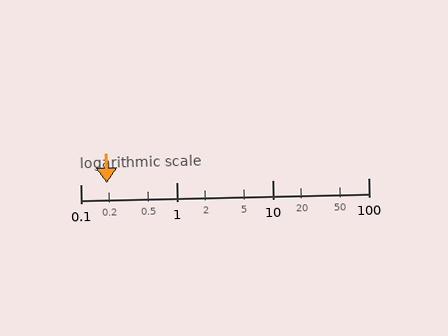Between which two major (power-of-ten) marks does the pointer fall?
The pointer is between 0.1 and 1.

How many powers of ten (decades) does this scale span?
The scale spans 3 decades, from 0.1 to 100.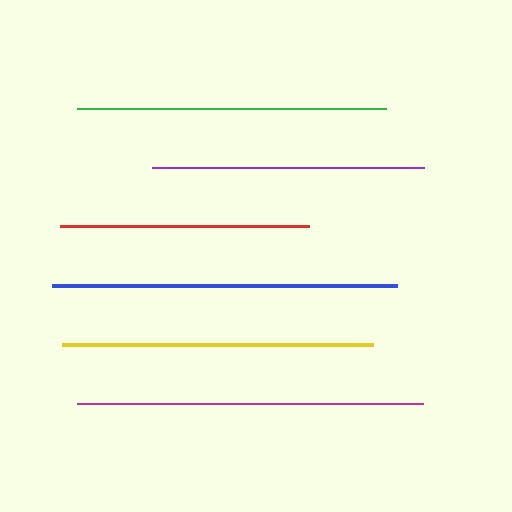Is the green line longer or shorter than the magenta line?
The magenta line is longer than the green line.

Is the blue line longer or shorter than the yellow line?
The blue line is longer than the yellow line.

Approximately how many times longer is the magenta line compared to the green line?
The magenta line is approximately 1.1 times the length of the green line.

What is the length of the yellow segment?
The yellow segment is approximately 310 pixels long.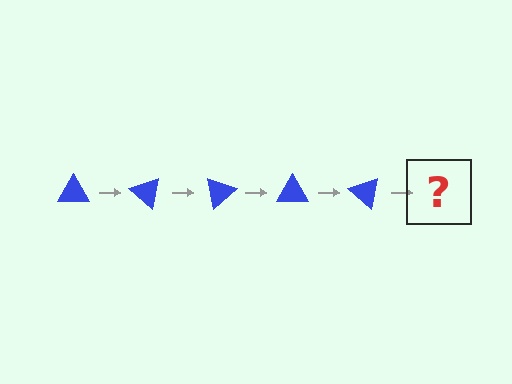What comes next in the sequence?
The next element should be a blue triangle rotated 200 degrees.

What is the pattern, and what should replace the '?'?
The pattern is that the triangle rotates 40 degrees each step. The '?' should be a blue triangle rotated 200 degrees.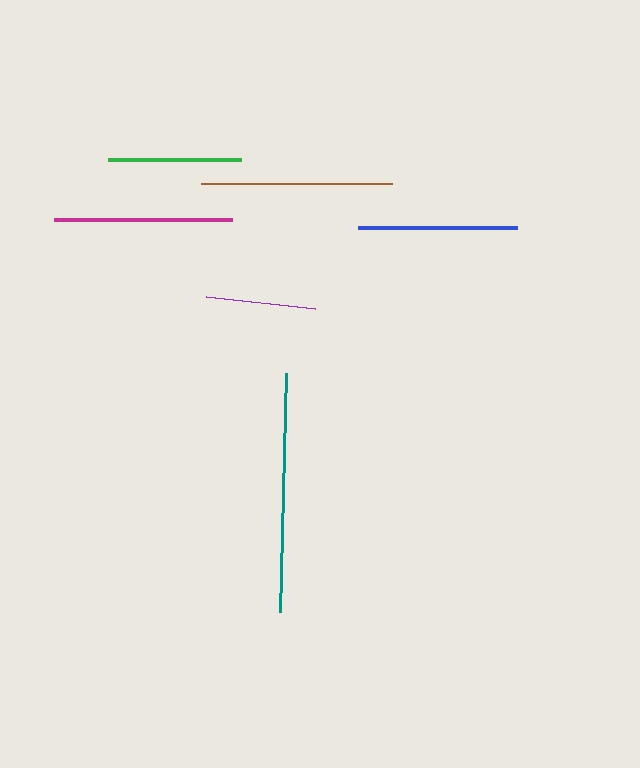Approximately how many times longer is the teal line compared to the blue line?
The teal line is approximately 1.5 times the length of the blue line.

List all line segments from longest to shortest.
From longest to shortest: teal, brown, magenta, blue, green, purple.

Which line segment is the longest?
The teal line is the longest at approximately 239 pixels.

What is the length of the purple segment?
The purple segment is approximately 109 pixels long.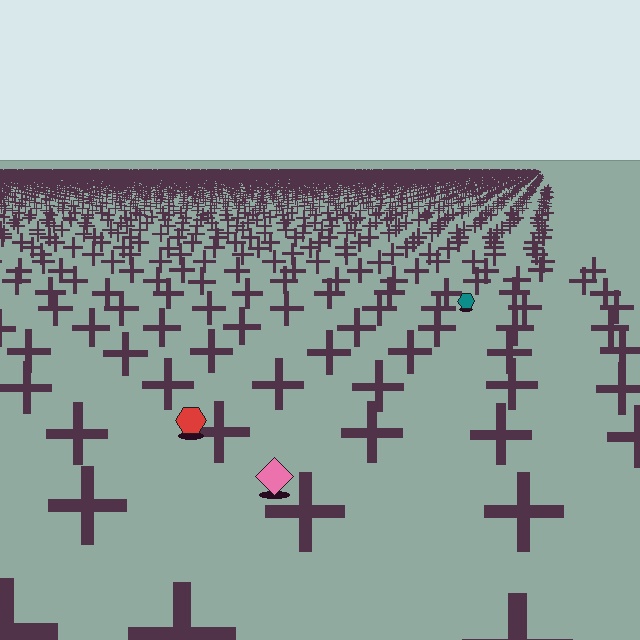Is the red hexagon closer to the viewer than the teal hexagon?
Yes. The red hexagon is closer — you can tell from the texture gradient: the ground texture is coarser near it.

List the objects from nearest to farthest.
From nearest to farthest: the pink diamond, the red hexagon, the teal hexagon.